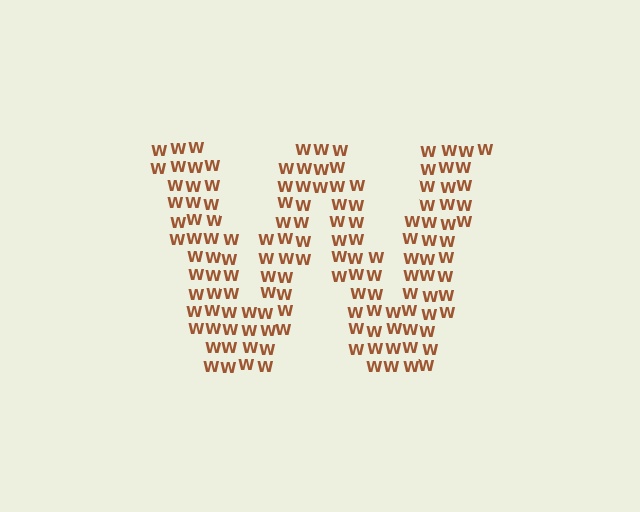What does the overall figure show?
The overall figure shows the letter W.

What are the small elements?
The small elements are letter W's.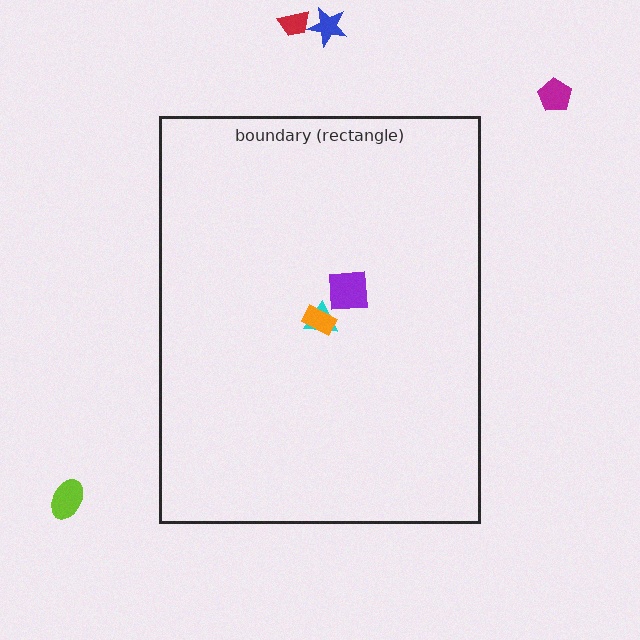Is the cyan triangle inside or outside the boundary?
Inside.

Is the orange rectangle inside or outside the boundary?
Inside.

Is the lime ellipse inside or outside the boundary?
Outside.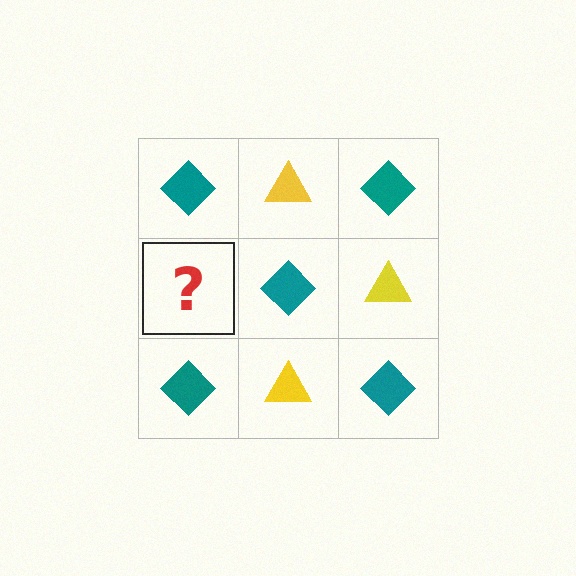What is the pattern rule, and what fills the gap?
The rule is that it alternates teal diamond and yellow triangle in a checkerboard pattern. The gap should be filled with a yellow triangle.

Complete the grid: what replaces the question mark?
The question mark should be replaced with a yellow triangle.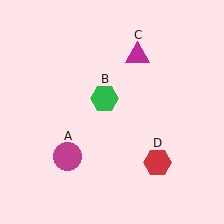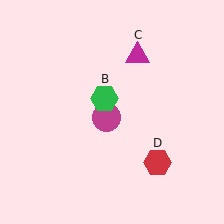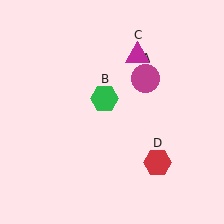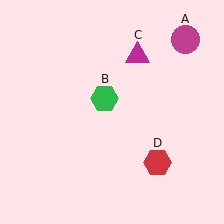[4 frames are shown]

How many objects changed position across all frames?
1 object changed position: magenta circle (object A).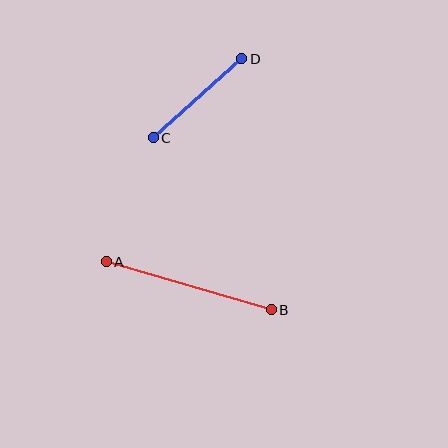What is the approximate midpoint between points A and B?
The midpoint is at approximately (189, 286) pixels.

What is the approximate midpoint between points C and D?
The midpoint is at approximately (198, 98) pixels.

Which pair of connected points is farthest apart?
Points A and B are farthest apart.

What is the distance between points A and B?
The distance is approximately 172 pixels.